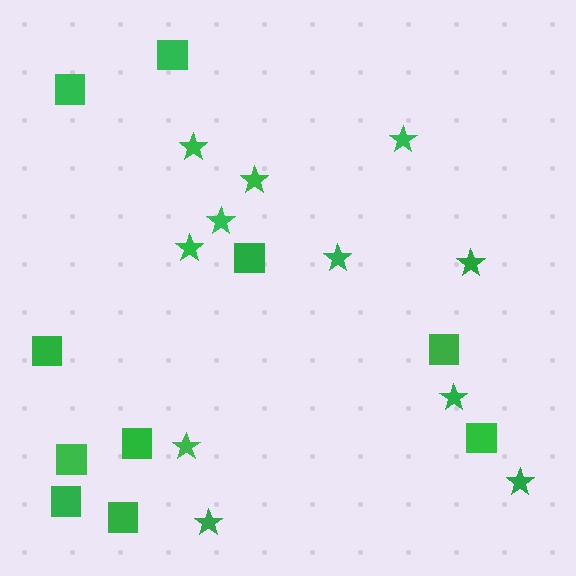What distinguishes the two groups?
There are 2 groups: one group of squares (10) and one group of stars (11).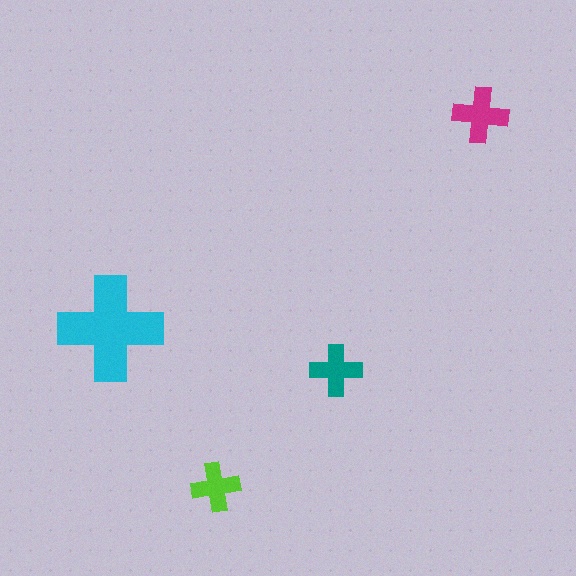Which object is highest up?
The magenta cross is topmost.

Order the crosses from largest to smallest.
the cyan one, the magenta one, the teal one, the lime one.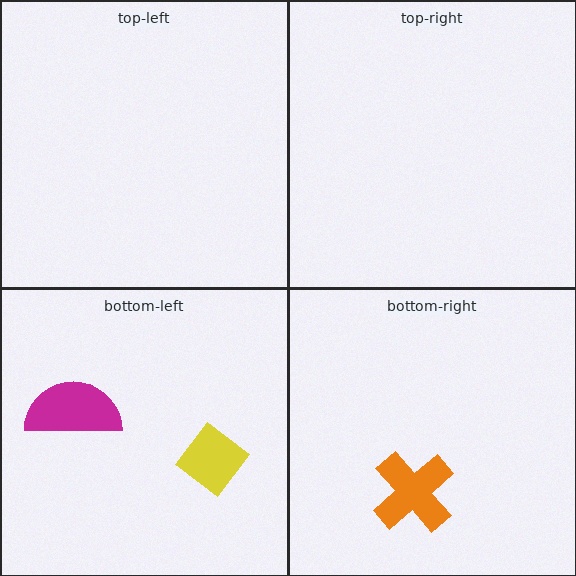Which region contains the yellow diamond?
The bottom-left region.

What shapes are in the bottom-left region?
The yellow diamond, the magenta semicircle.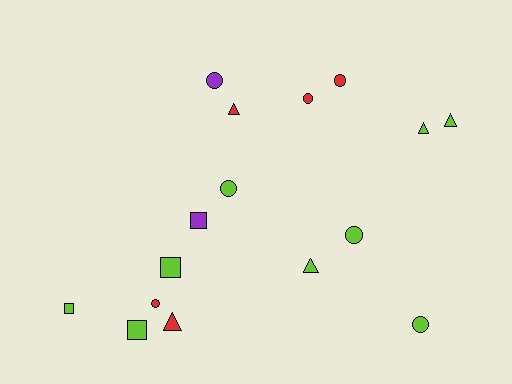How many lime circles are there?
There are 3 lime circles.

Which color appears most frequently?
Lime, with 9 objects.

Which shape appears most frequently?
Circle, with 7 objects.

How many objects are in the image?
There are 16 objects.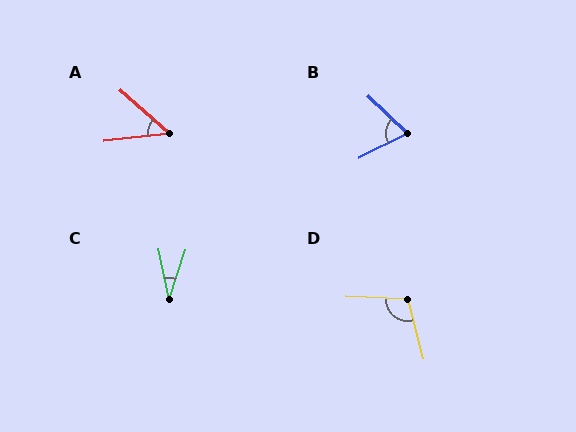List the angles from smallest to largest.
C (30°), A (48°), B (71°), D (107°).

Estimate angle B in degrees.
Approximately 71 degrees.